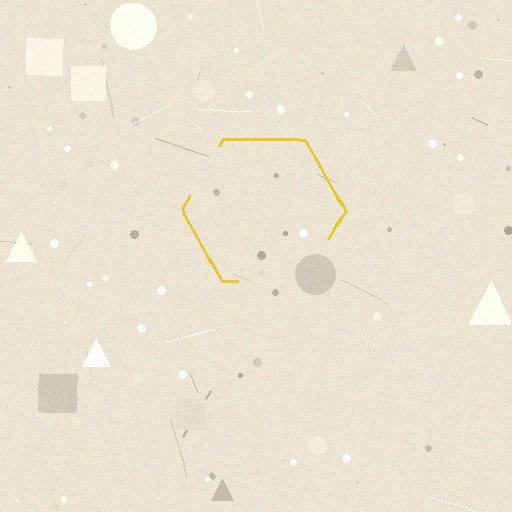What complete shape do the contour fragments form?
The contour fragments form a hexagon.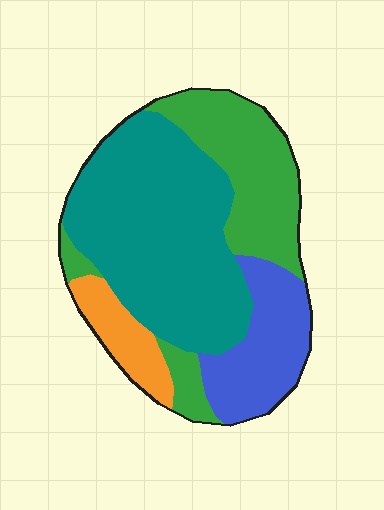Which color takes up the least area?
Orange, at roughly 10%.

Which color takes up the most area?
Teal, at roughly 45%.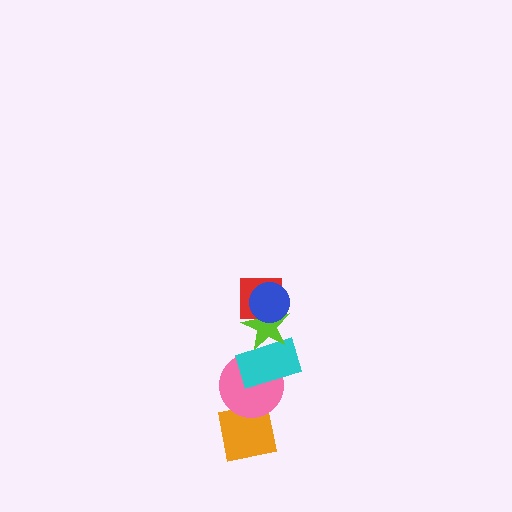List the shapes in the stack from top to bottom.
From top to bottom: the blue circle, the red square, the lime star, the cyan rectangle, the pink circle, the orange square.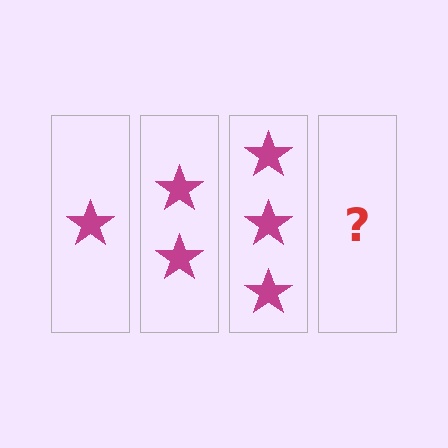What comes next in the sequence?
The next element should be 4 stars.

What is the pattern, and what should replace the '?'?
The pattern is that each step adds one more star. The '?' should be 4 stars.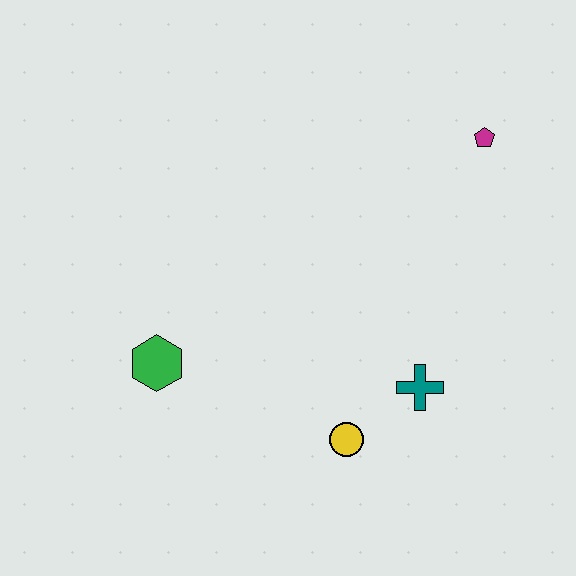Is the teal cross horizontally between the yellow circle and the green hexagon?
No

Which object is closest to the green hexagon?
The yellow circle is closest to the green hexagon.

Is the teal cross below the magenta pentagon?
Yes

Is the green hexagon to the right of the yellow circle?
No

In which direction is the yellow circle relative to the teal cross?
The yellow circle is to the left of the teal cross.